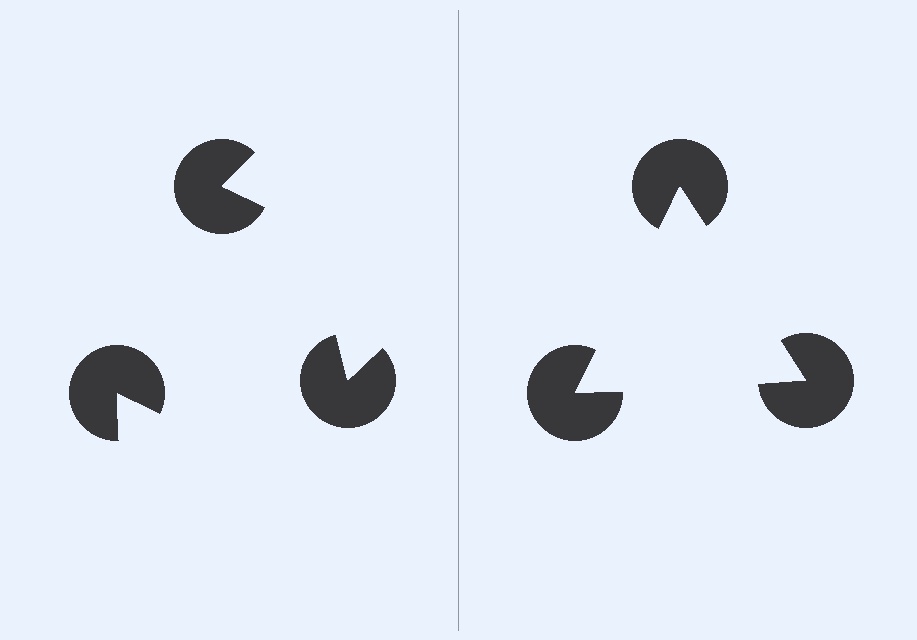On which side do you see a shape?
An illusory triangle appears on the right side. On the left side the wedge cuts are rotated, so no coherent shape forms.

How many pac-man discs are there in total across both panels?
6 — 3 on each side.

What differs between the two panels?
The pac-man discs are positioned identically on both sides; only the wedge orientations differ. On the right they align to a triangle; on the left they are misaligned.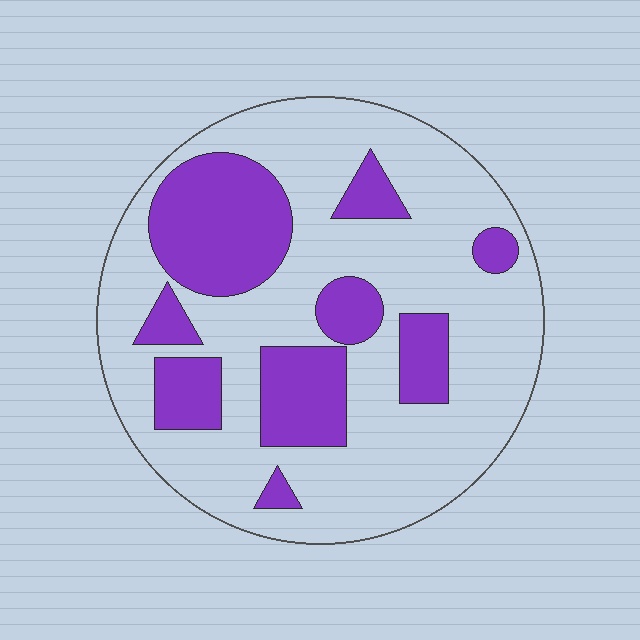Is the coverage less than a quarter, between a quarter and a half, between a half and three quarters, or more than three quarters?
Between a quarter and a half.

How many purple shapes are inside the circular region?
9.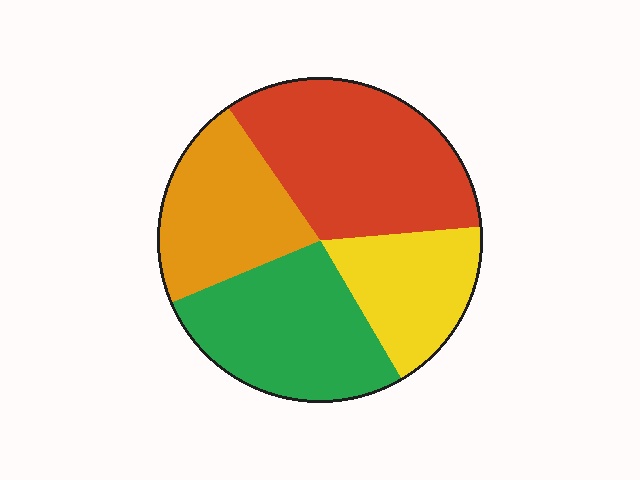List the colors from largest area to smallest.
From largest to smallest: red, green, orange, yellow.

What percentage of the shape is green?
Green covers roughly 25% of the shape.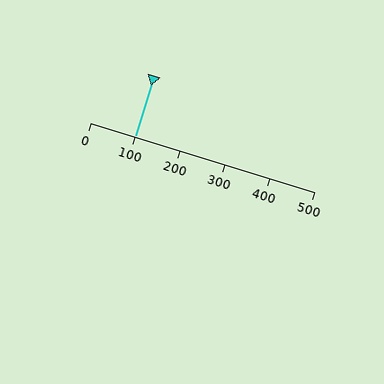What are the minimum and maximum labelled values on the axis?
The axis runs from 0 to 500.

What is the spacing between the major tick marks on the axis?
The major ticks are spaced 100 apart.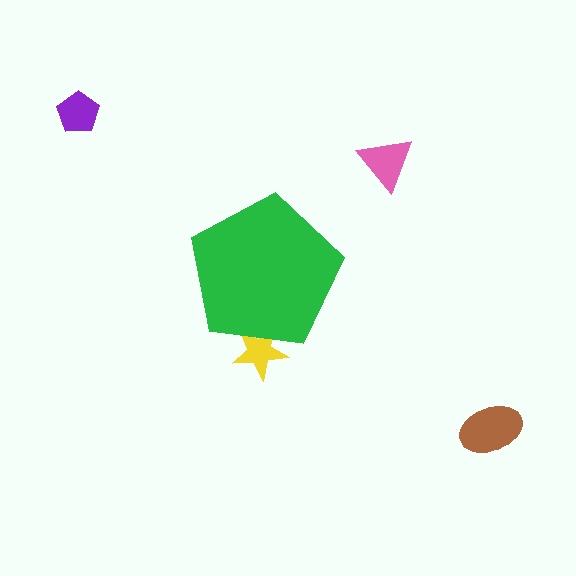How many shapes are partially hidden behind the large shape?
1 shape is partially hidden.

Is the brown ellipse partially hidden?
No, the brown ellipse is fully visible.